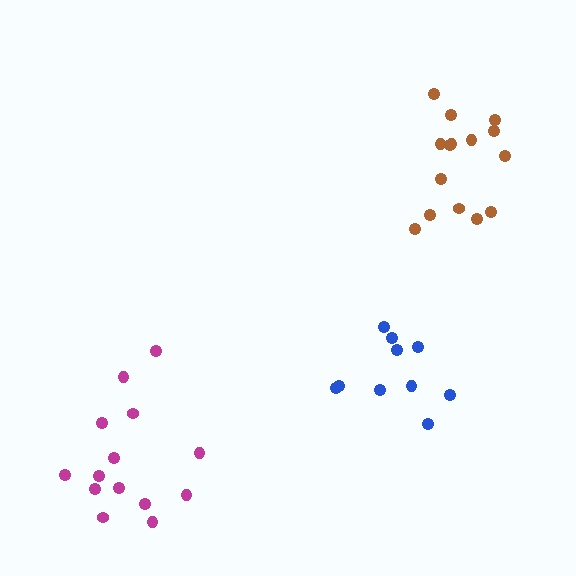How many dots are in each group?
Group 1: 14 dots, Group 2: 15 dots, Group 3: 10 dots (39 total).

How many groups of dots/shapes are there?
There are 3 groups.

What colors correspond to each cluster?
The clusters are colored: magenta, brown, blue.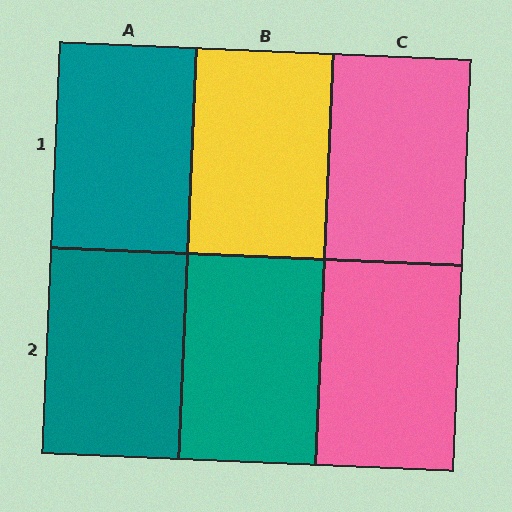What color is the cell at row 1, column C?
Pink.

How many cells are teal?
3 cells are teal.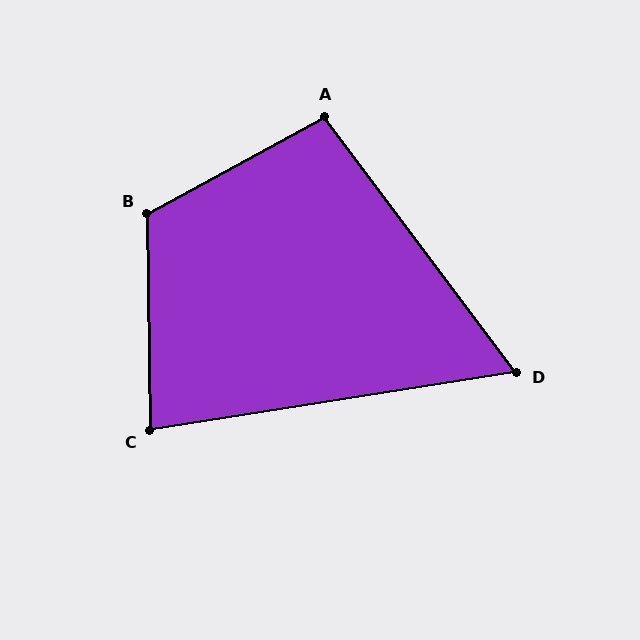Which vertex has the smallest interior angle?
D, at approximately 62 degrees.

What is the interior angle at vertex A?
Approximately 98 degrees (obtuse).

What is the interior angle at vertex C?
Approximately 82 degrees (acute).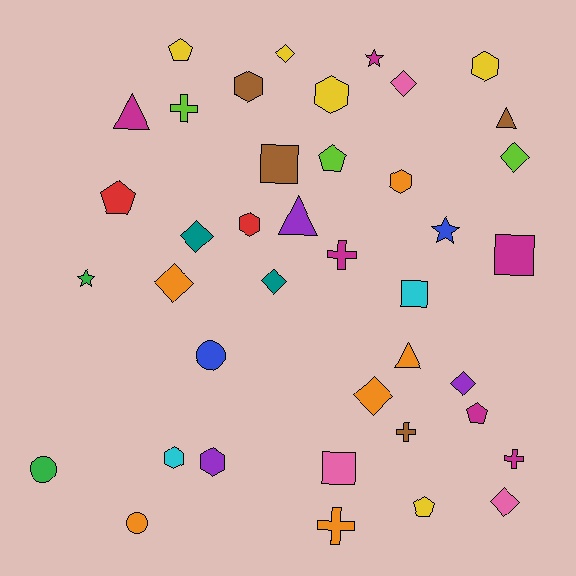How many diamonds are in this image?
There are 9 diamonds.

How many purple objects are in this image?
There are 3 purple objects.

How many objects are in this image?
There are 40 objects.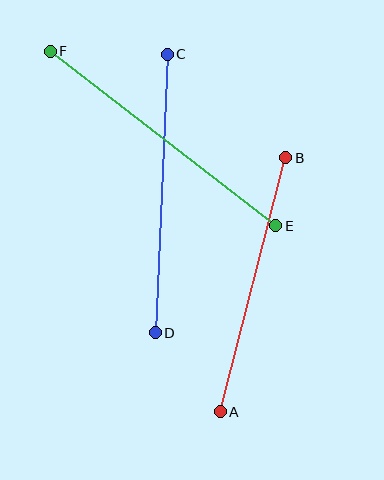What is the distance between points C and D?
The distance is approximately 279 pixels.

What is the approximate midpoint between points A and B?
The midpoint is at approximately (253, 285) pixels.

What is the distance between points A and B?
The distance is approximately 262 pixels.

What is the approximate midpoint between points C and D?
The midpoint is at approximately (161, 194) pixels.